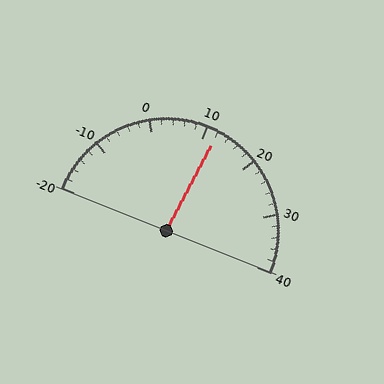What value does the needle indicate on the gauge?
The needle indicates approximately 12.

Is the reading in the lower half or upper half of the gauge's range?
The reading is in the upper half of the range (-20 to 40).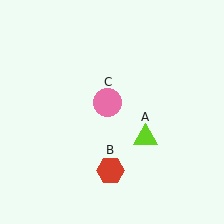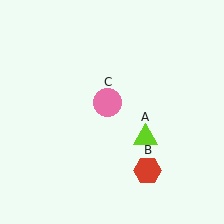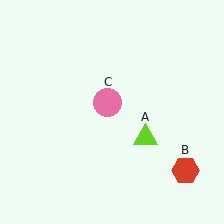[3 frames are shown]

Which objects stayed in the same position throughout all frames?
Lime triangle (object A) and pink circle (object C) remained stationary.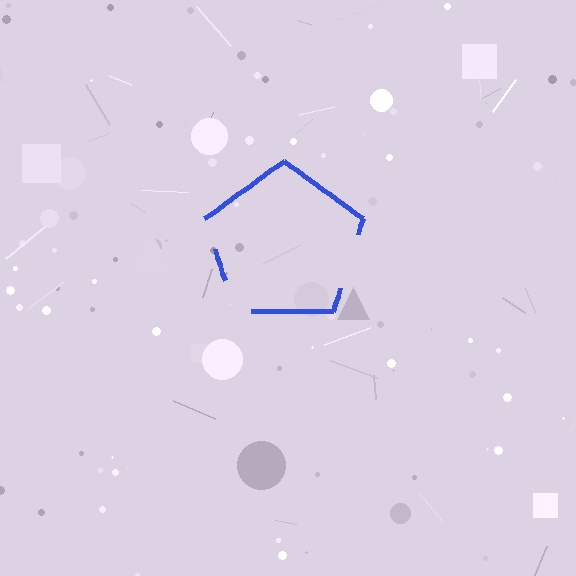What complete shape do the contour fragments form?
The contour fragments form a pentagon.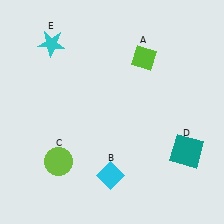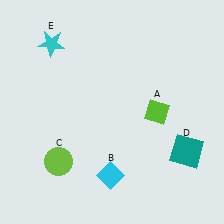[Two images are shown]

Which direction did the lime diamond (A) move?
The lime diamond (A) moved down.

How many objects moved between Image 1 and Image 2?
1 object moved between the two images.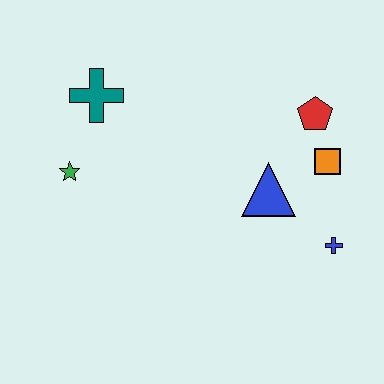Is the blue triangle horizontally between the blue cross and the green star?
Yes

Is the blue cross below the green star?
Yes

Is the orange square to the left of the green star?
No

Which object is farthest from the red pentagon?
The green star is farthest from the red pentagon.